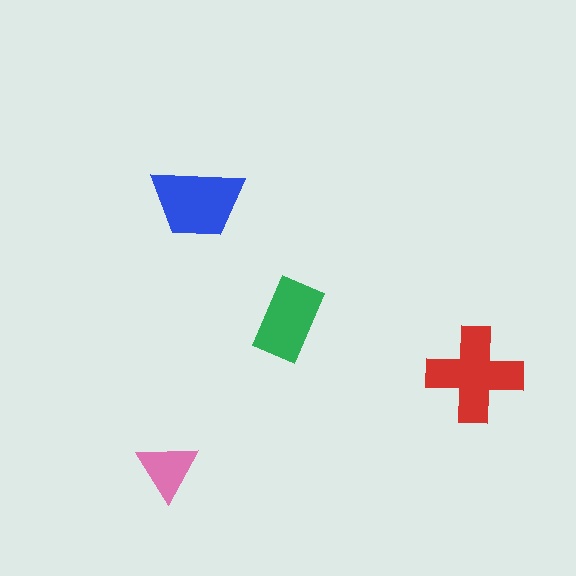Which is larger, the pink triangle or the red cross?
The red cross.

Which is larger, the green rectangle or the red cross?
The red cross.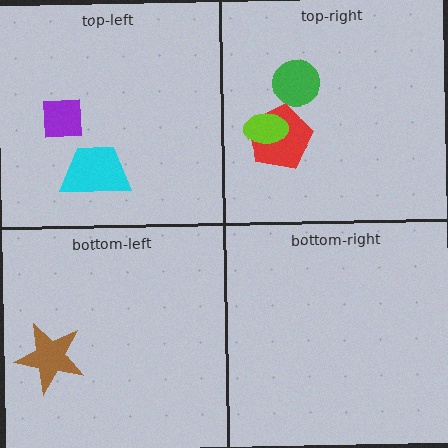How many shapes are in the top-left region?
2.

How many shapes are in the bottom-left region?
1.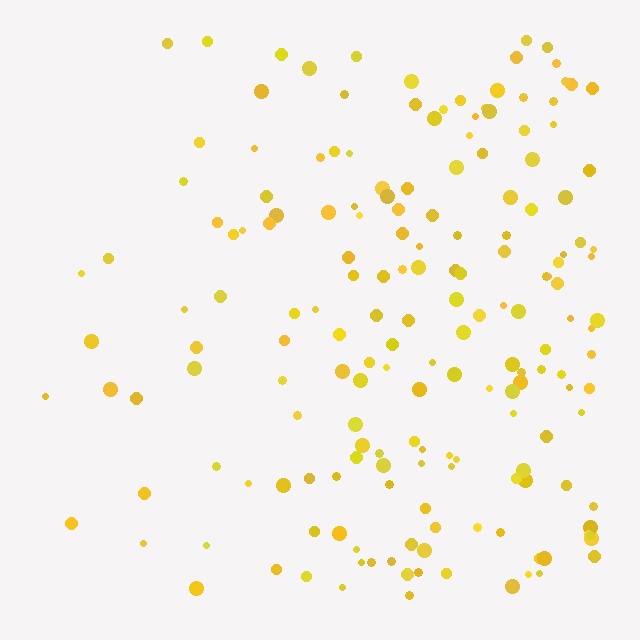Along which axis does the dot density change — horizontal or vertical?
Horizontal.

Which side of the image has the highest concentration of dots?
The right.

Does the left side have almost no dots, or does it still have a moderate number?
Still a moderate number, just noticeably fewer than the right.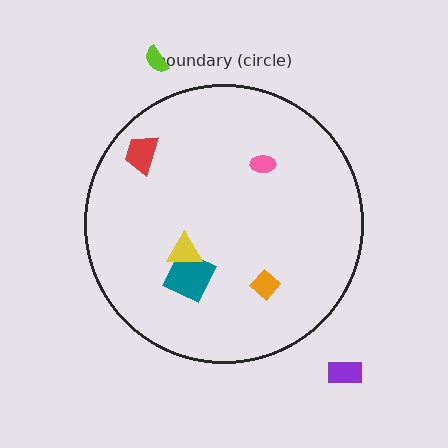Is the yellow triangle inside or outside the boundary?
Inside.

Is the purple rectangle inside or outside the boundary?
Outside.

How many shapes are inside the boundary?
5 inside, 2 outside.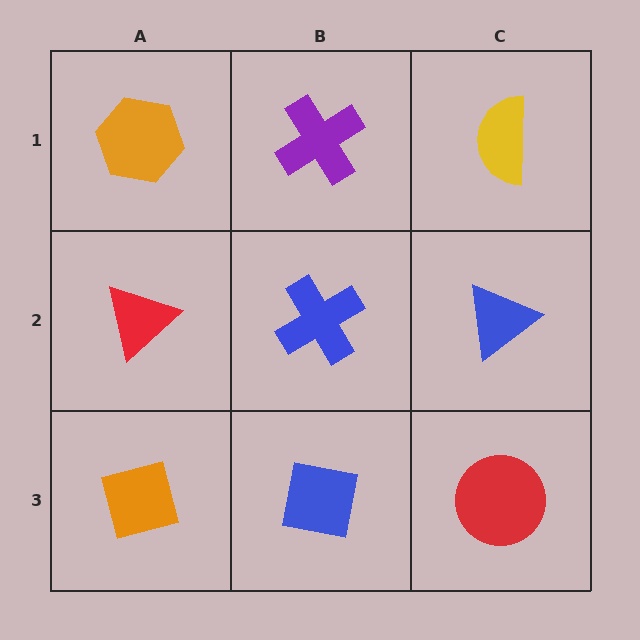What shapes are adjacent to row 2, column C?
A yellow semicircle (row 1, column C), a red circle (row 3, column C), a blue cross (row 2, column B).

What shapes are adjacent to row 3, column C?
A blue triangle (row 2, column C), a blue square (row 3, column B).